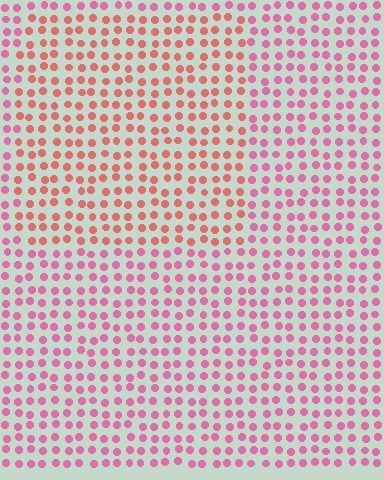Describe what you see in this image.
The image is filled with small pink elements in a uniform arrangement. A rectangle-shaped region is visible where the elements are tinted to a slightly different hue, forming a subtle color boundary.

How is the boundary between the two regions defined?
The boundary is defined purely by a slight shift in hue (about 32 degrees). Spacing, size, and orientation are identical on both sides.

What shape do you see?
I see a rectangle.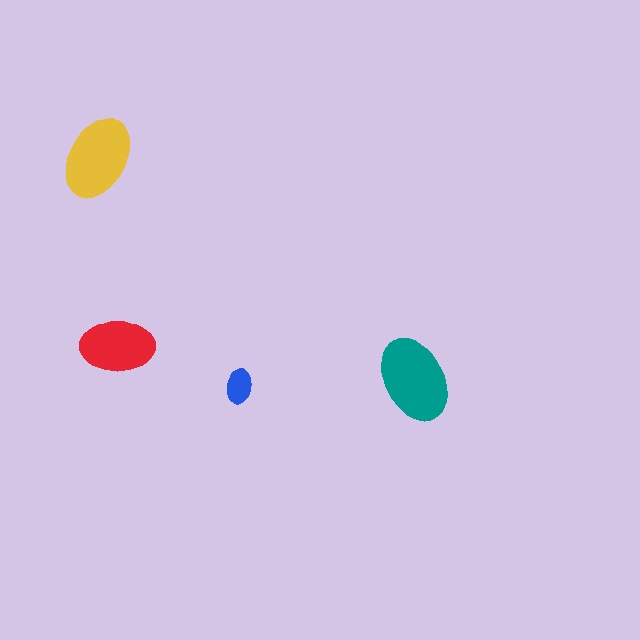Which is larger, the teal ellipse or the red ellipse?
The teal one.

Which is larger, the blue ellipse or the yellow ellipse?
The yellow one.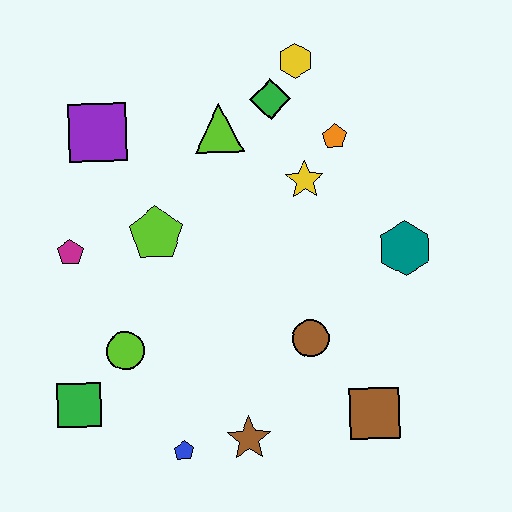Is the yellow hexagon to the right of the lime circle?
Yes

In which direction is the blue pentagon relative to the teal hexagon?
The blue pentagon is to the left of the teal hexagon.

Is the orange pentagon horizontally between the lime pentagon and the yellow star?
No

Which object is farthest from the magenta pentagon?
The brown square is farthest from the magenta pentagon.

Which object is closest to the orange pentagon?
The yellow star is closest to the orange pentagon.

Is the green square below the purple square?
Yes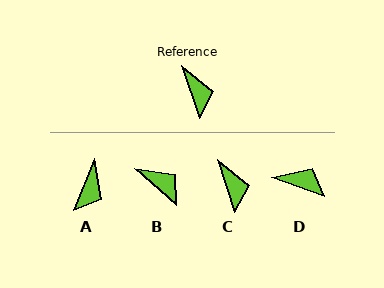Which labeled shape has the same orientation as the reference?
C.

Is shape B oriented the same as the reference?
No, it is off by about 30 degrees.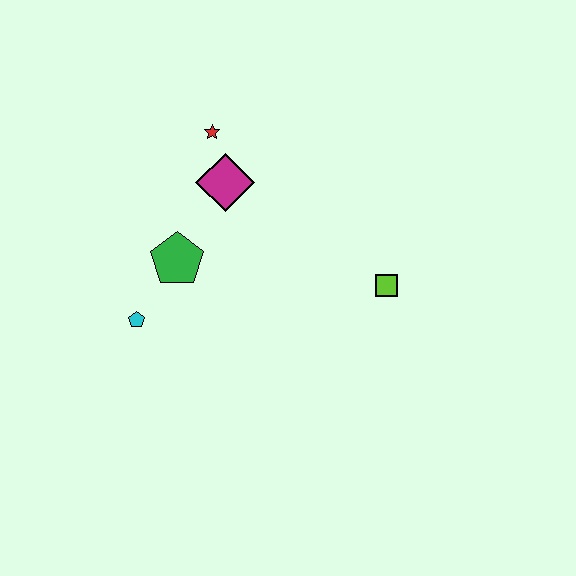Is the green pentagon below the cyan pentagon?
No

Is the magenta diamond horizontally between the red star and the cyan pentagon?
No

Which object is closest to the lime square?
The magenta diamond is closest to the lime square.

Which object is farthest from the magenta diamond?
The lime square is farthest from the magenta diamond.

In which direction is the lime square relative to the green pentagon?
The lime square is to the right of the green pentagon.